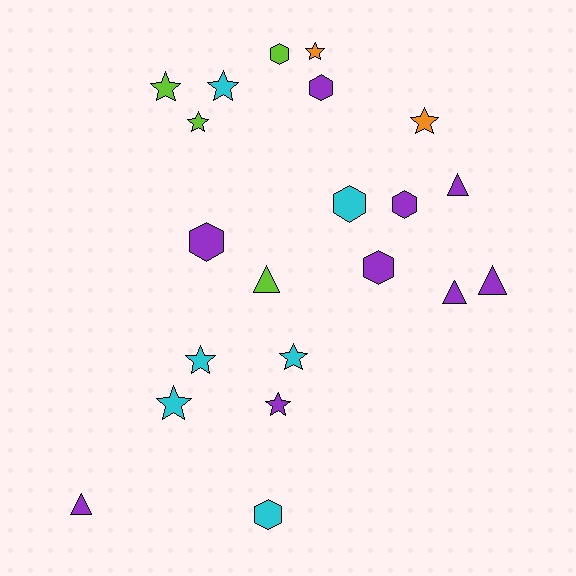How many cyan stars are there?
There are 4 cyan stars.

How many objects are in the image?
There are 21 objects.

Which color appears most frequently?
Purple, with 9 objects.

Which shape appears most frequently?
Star, with 9 objects.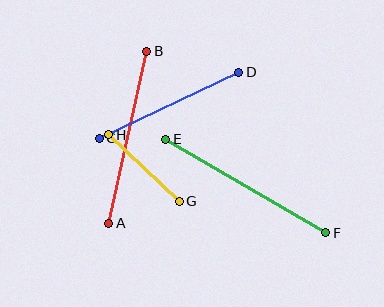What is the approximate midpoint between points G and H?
The midpoint is at approximately (144, 168) pixels.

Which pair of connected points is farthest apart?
Points E and F are farthest apart.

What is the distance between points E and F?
The distance is approximately 185 pixels.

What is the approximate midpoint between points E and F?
The midpoint is at approximately (246, 186) pixels.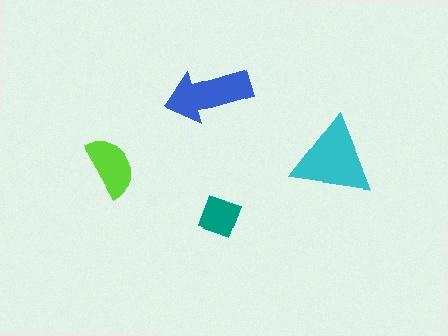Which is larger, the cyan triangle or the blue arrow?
The cyan triangle.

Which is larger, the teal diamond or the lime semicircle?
The lime semicircle.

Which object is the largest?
The cyan triangle.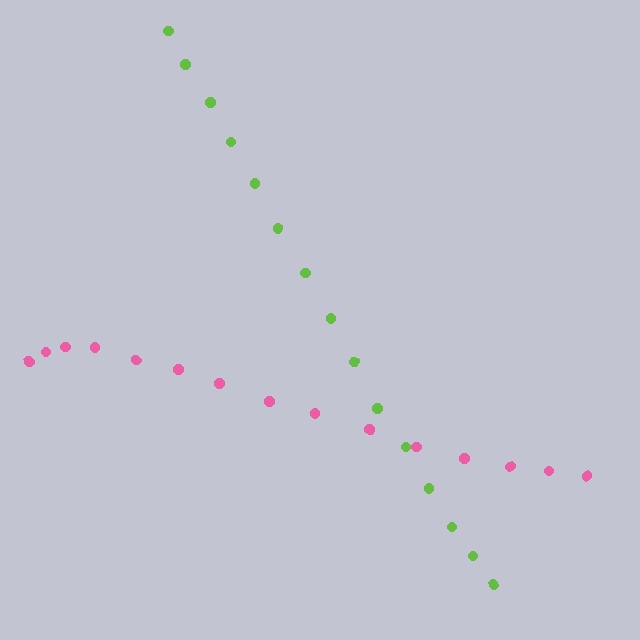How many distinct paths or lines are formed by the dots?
There are 2 distinct paths.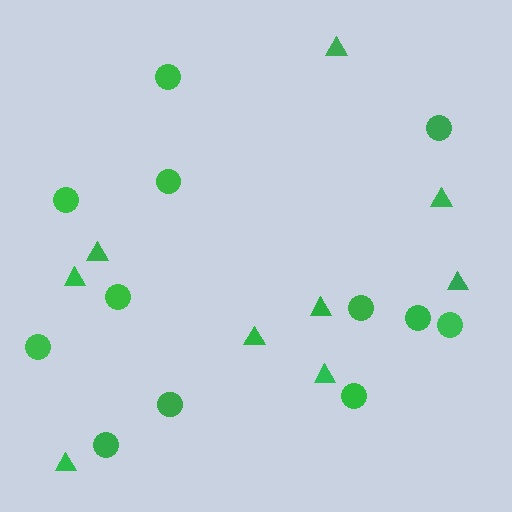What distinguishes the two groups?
There are 2 groups: one group of triangles (9) and one group of circles (12).